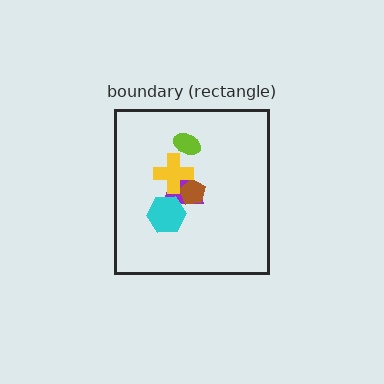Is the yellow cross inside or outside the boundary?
Inside.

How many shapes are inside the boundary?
5 inside, 0 outside.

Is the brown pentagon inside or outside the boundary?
Inside.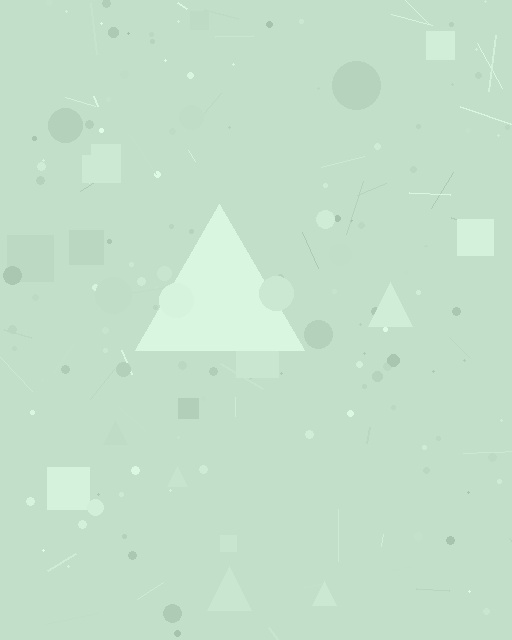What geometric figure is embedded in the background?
A triangle is embedded in the background.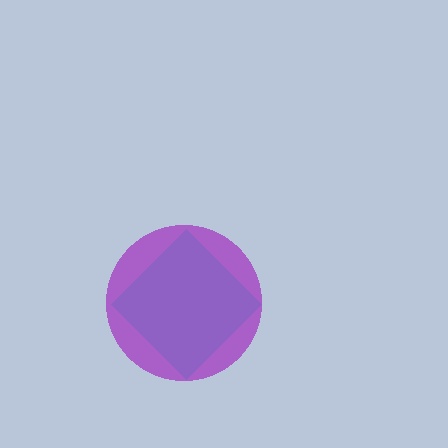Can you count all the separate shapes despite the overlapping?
Yes, there are 2 separate shapes.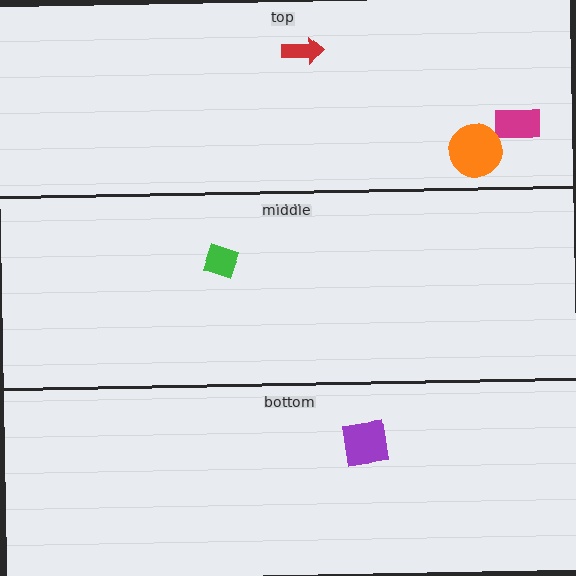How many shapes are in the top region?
3.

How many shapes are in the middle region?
1.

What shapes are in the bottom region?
The purple square.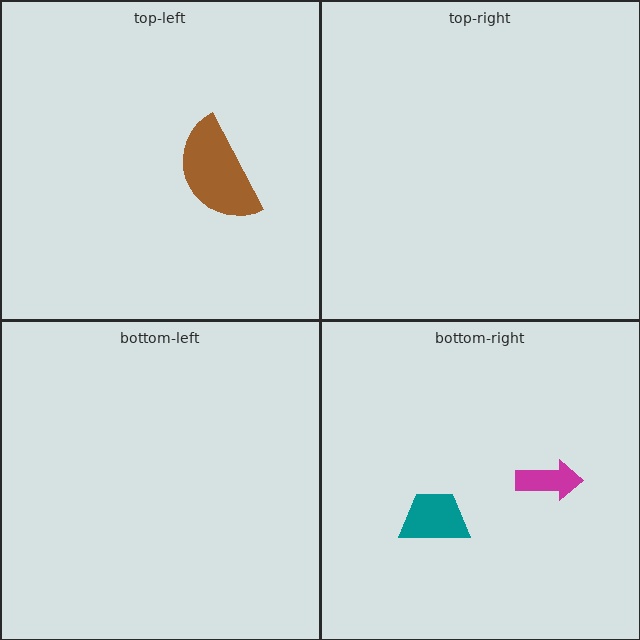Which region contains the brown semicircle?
The top-left region.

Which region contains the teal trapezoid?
The bottom-right region.